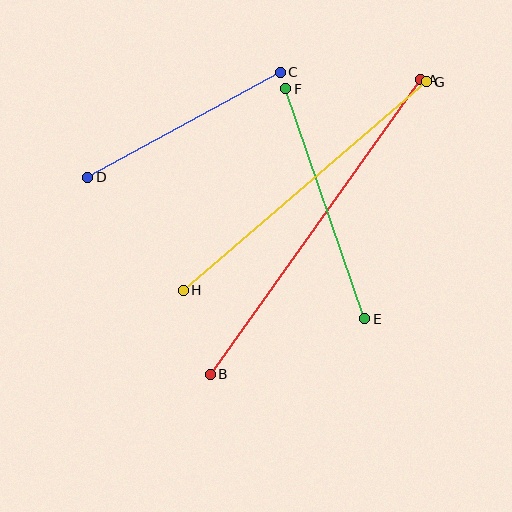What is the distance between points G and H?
The distance is approximately 320 pixels.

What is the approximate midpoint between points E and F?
The midpoint is at approximately (325, 204) pixels.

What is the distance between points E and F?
The distance is approximately 243 pixels.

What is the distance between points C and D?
The distance is approximately 219 pixels.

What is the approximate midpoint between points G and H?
The midpoint is at approximately (305, 186) pixels.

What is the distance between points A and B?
The distance is approximately 362 pixels.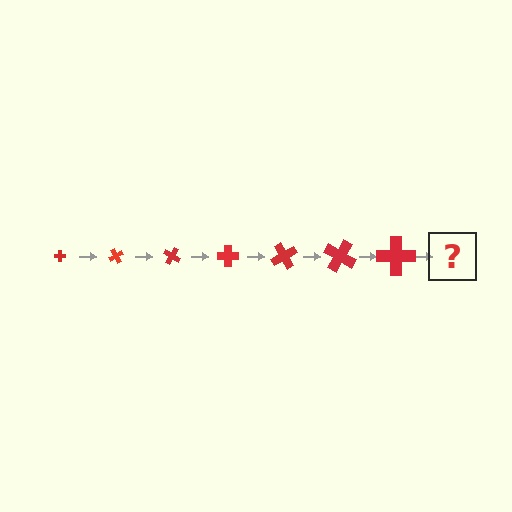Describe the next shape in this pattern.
It should be a cross, larger than the previous one and rotated 420 degrees from the start.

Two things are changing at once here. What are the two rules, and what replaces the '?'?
The two rules are that the cross grows larger each step and it rotates 60 degrees each step. The '?' should be a cross, larger than the previous one and rotated 420 degrees from the start.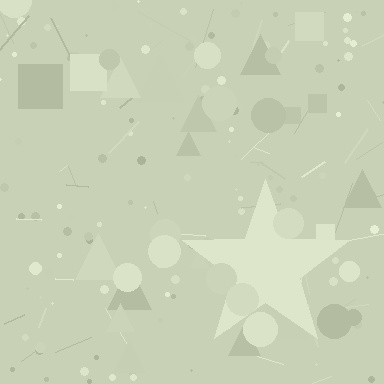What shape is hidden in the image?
A star is hidden in the image.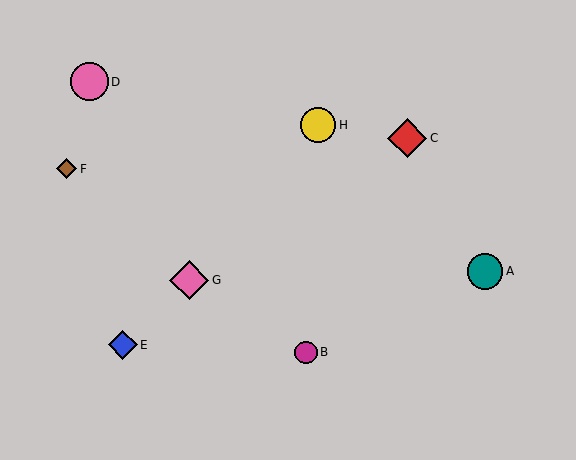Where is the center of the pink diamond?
The center of the pink diamond is at (189, 280).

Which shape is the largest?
The pink diamond (labeled G) is the largest.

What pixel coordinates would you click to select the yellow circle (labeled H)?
Click at (318, 125) to select the yellow circle H.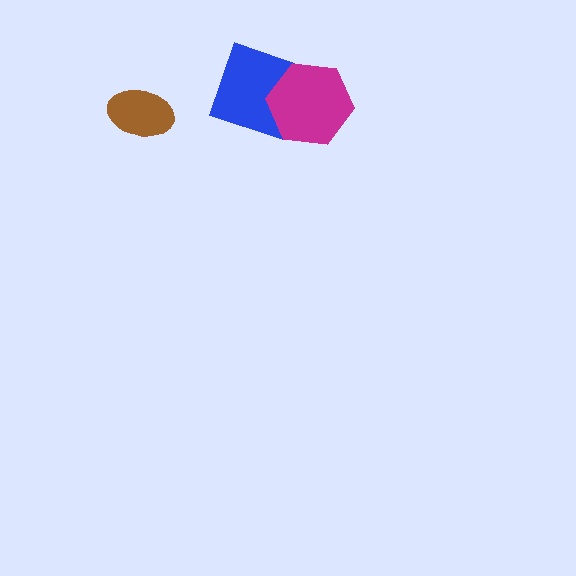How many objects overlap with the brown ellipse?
0 objects overlap with the brown ellipse.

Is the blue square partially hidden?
Yes, it is partially covered by another shape.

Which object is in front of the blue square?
The magenta hexagon is in front of the blue square.